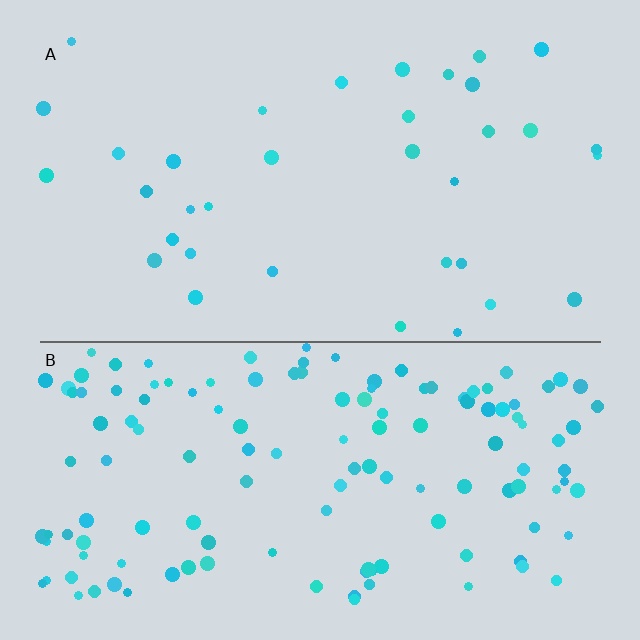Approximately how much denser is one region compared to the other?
Approximately 3.9× — region B over region A.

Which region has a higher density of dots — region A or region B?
B (the bottom).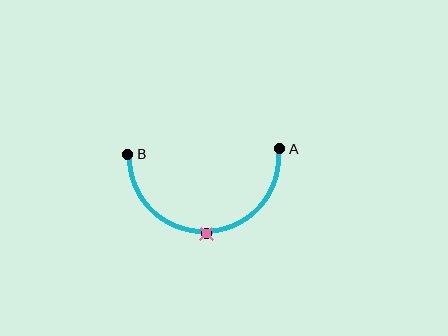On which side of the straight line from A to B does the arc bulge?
The arc bulges below the straight line connecting A and B.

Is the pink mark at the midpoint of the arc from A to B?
Yes. The pink mark lies on the arc at equal arc-length from both A and B — it is the arc midpoint.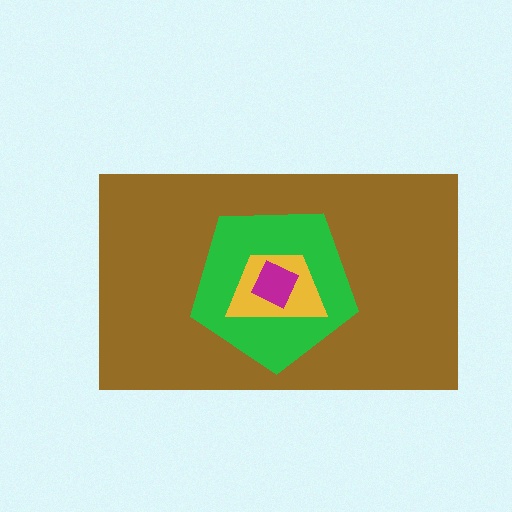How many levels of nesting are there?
4.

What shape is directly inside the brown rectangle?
The green pentagon.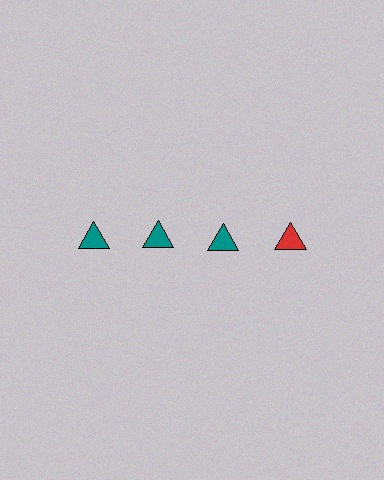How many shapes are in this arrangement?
There are 4 shapes arranged in a grid pattern.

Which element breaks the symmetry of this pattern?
The red triangle in the top row, second from right column breaks the symmetry. All other shapes are teal triangles.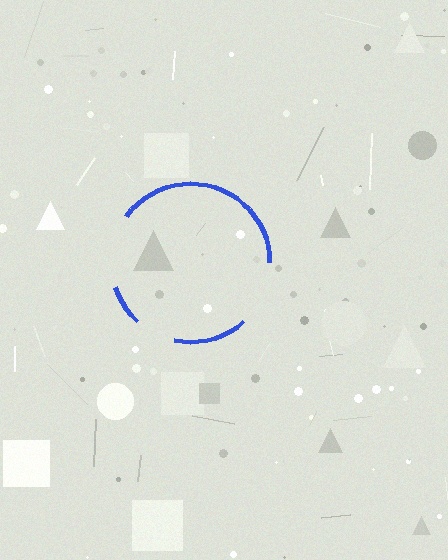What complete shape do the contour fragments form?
The contour fragments form a circle.